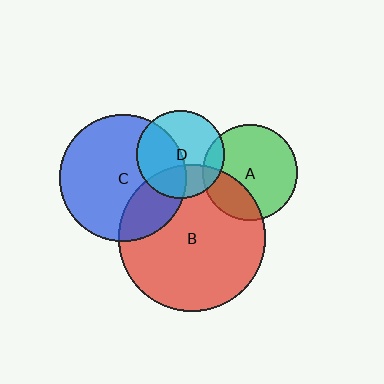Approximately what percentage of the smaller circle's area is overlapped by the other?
Approximately 45%.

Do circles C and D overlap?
Yes.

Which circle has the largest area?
Circle B (red).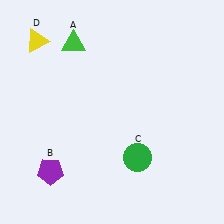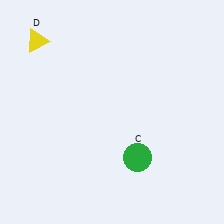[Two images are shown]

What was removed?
The green triangle (A), the purple pentagon (B) were removed in Image 2.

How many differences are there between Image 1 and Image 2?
There are 2 differences between the two images.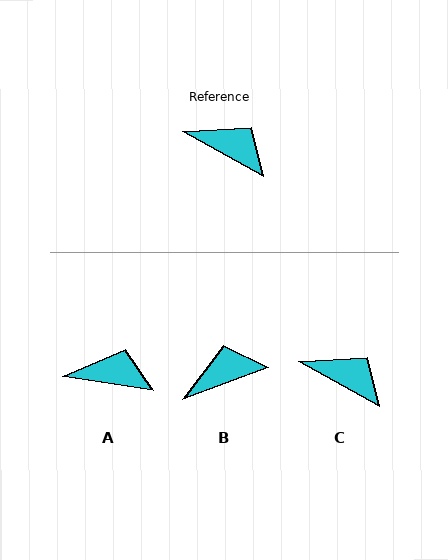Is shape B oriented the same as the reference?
No, it is off by about 49 degrees.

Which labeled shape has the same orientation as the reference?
C.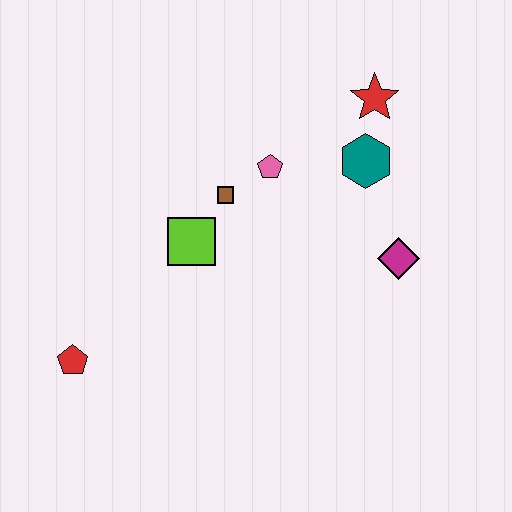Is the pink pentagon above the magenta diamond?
Yes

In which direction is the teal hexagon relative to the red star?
The teal hexagon is below the red star.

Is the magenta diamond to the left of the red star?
No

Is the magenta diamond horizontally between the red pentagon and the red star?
No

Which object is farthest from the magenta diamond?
The red pentagon is farthest from the magenta diamond.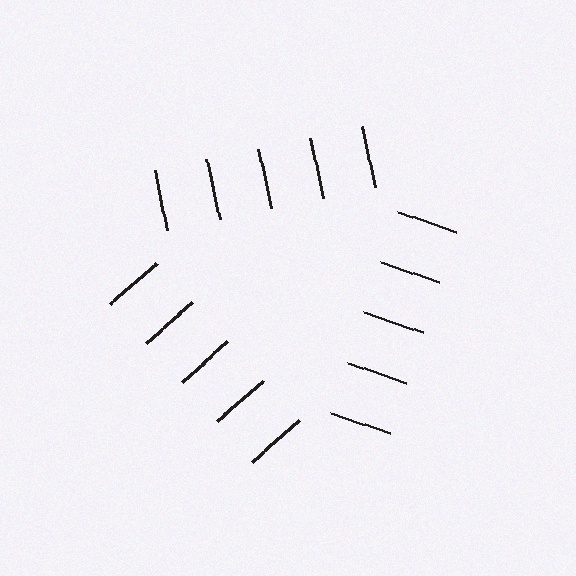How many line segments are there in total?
15 — 5 along each of the 3 edges.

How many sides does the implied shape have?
3 sides — the line-ends trace a triangle.